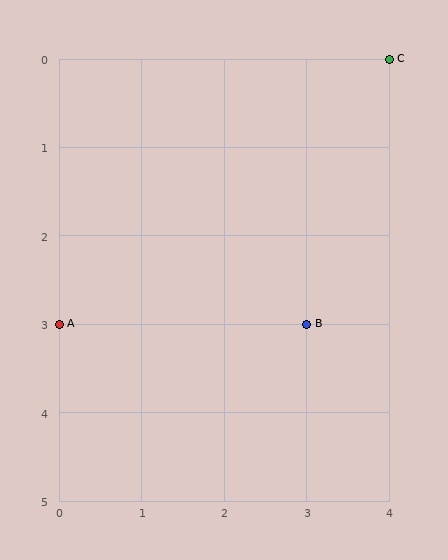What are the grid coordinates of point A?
Point A is at grid coordinates (0, 3).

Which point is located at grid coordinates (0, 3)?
Point A is at (0, 3).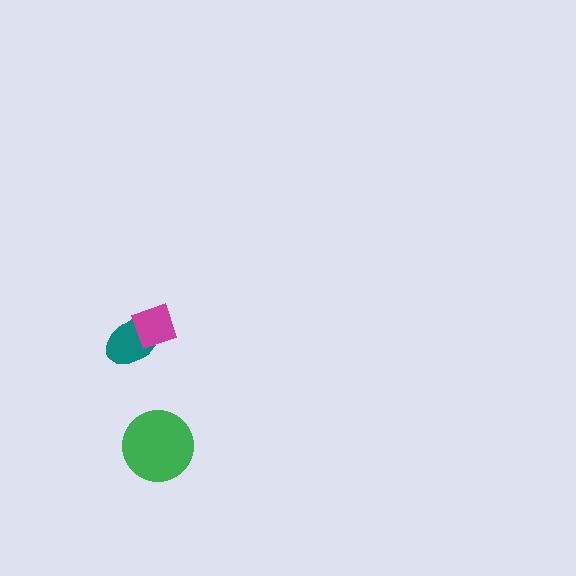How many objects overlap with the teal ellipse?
1 object overlaps with the teal ellipse.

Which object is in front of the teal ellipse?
The magenta diamond is in front of the teal ellipse.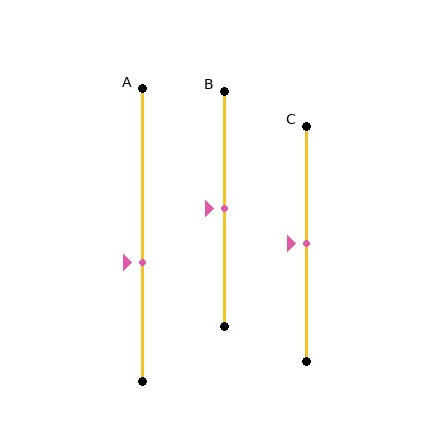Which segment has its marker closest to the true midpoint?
Segment B has its marker closest to the true midpoint.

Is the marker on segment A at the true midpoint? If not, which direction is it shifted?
No, the marker on segment A is shifted downward by about 9% of the segment length.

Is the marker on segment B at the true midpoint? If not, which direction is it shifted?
Yes, the marker on segment B is at the true midpoint.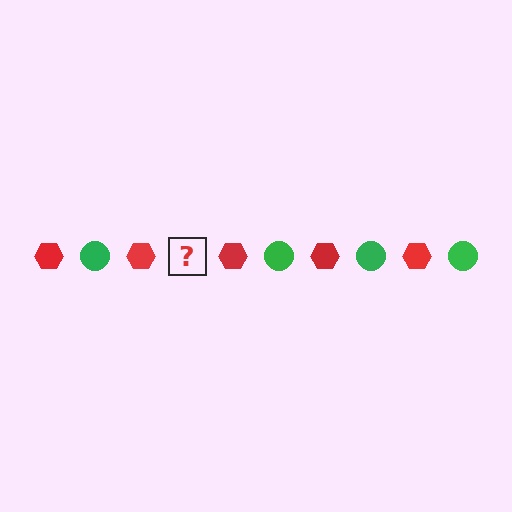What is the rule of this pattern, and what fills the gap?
The rule is that the pattern alternates between red hexagon and green circle. The gap should be filled with a green circle.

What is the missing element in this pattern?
The missing element is a green circle.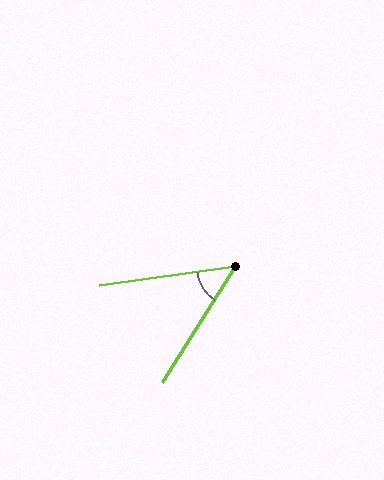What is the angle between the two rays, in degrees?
Approximately 50 degrees.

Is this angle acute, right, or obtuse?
It is acute.